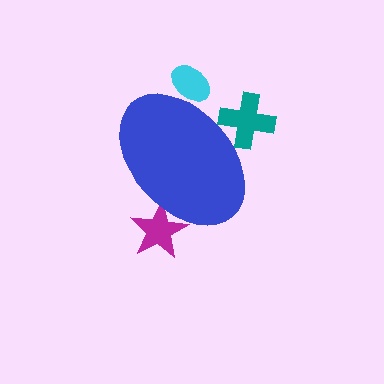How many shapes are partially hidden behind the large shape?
3 shapes are partially hidden.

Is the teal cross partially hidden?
Yes, the teal cross is partially hidden behind the blue ellipse.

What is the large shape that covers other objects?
A blue ellipse.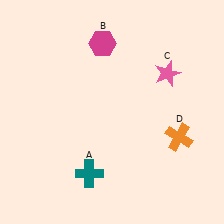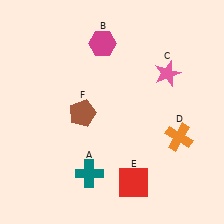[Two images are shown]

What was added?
A red square (E), a brown pentagon (F) were added in Image 2.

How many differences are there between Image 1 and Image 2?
There are 2 differences between the two images.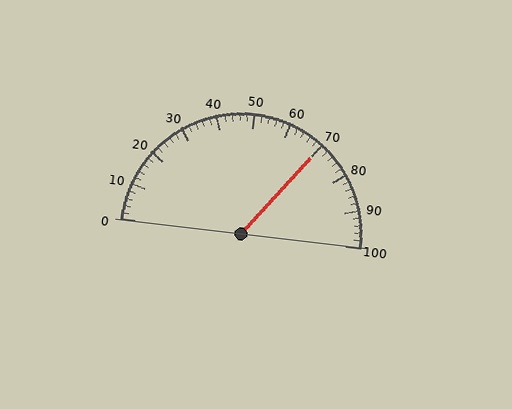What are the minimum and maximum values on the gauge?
The gauge ranges from 0 to 100.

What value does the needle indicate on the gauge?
The needle indicates approximately 70.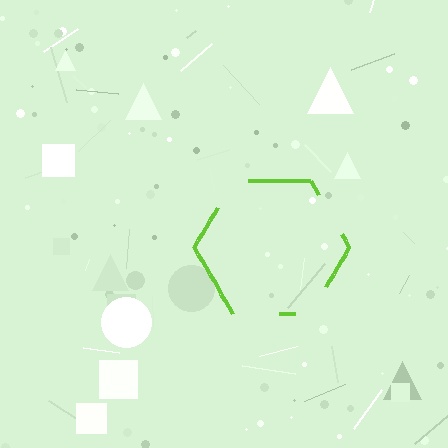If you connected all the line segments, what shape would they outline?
They would outline a hexagon.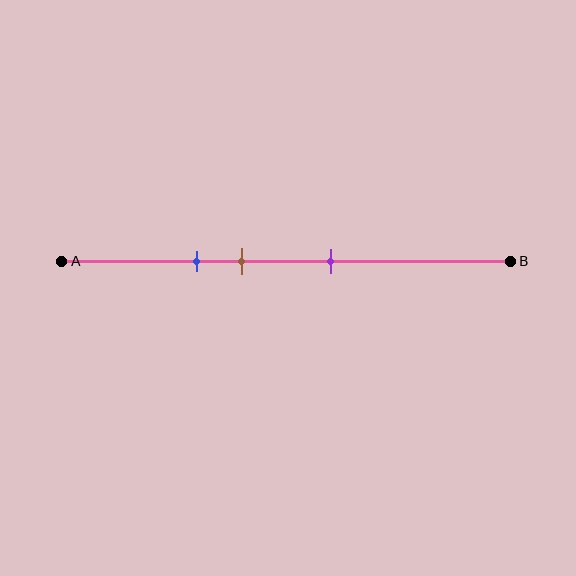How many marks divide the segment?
There are 3 marks dividing the segment.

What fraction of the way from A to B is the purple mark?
The purple mark is approximately 60% (0.6) of the way from A to B.